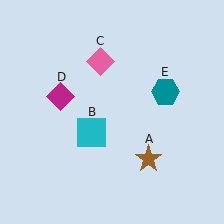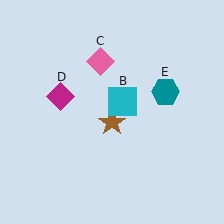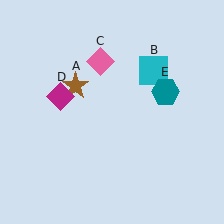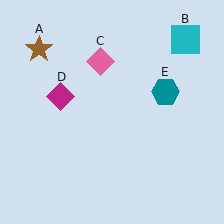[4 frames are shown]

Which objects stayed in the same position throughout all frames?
Pink diamond (object C) and magenta diamond (object D) and teal hexagon (object E) remained stationary.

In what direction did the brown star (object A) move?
The brown star (object A) moved up and to the left.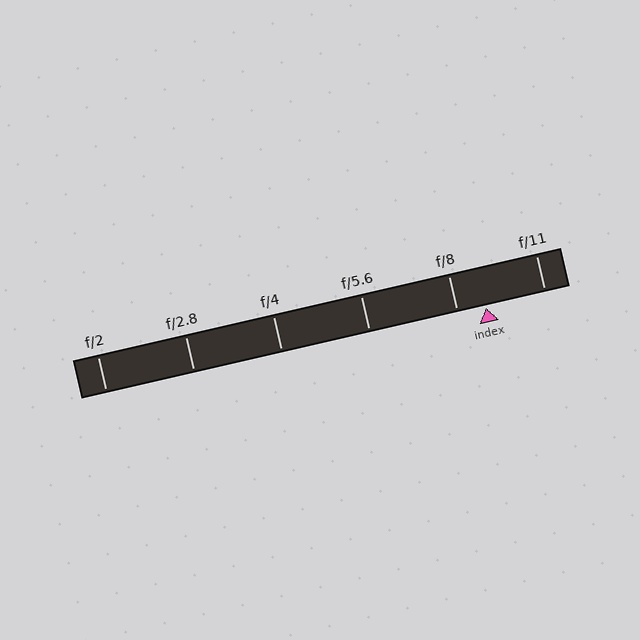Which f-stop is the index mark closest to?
The index mark is closest to f/8.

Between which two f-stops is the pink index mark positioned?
The index mark is between f/8 and f/11.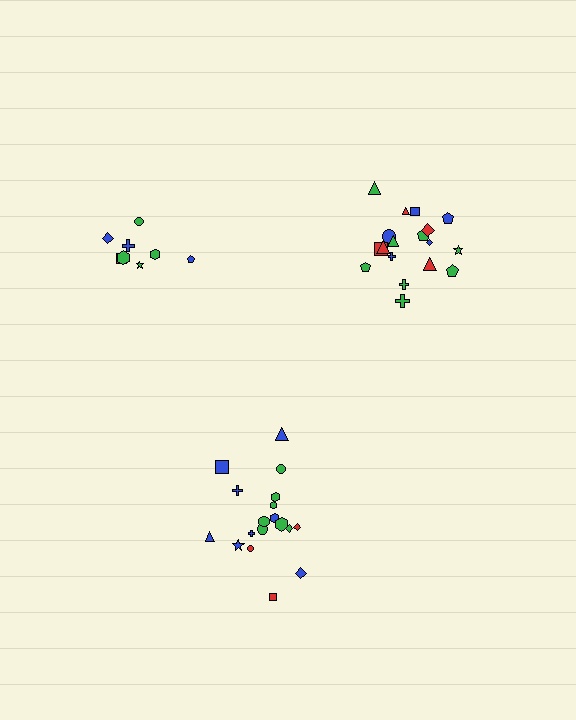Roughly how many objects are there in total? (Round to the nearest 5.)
Roughly 45 objects in total.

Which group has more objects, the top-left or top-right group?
The top-right group.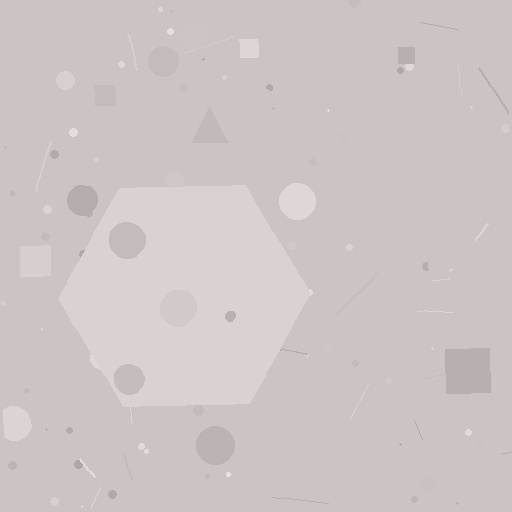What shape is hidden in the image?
A hexagon is hidden in the image.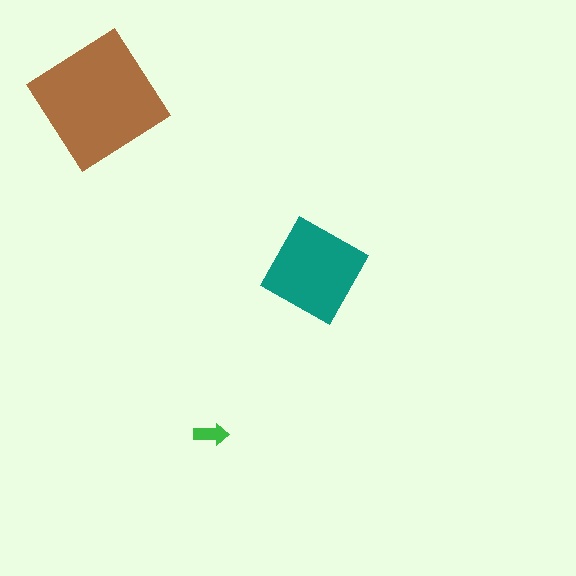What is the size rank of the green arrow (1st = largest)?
3rd.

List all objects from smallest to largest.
The green arrow, the teal diamond, the brown diamond.